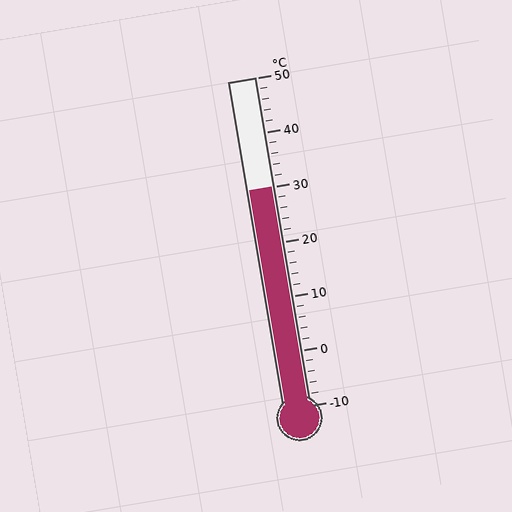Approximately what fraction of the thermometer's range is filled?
The thermometer is filled to approximately 65% of its range.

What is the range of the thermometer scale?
The thermometer scale ranges from -10°C to 50°C.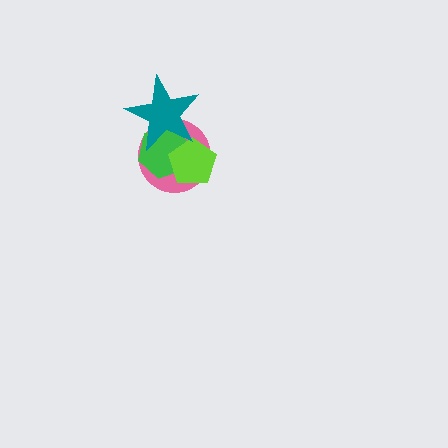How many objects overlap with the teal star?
3 objects overlap with the teal star.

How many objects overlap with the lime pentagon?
3 objects overlap with the lime pentagon.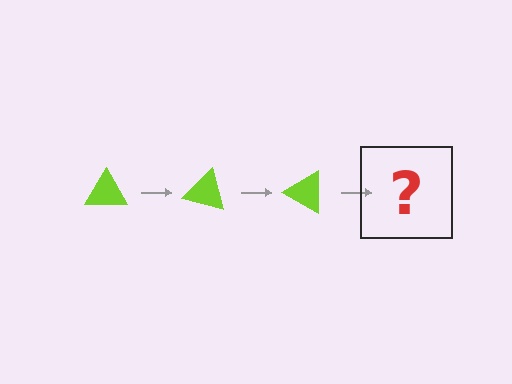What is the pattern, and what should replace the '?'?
The pattern is that the triangle rotates 15 degrees each step. The '?' should be a lime triangle rotated 45 degrees.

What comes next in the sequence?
The next element should be a lime triangle rotated 45 degrees.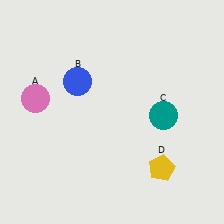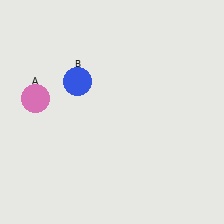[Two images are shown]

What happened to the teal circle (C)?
The teal circle (C) was removed in Image 2. It was in the bottom-right area of Image 1.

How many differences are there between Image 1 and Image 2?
There are 2 differences between the two images.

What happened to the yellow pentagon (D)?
The yellow pentagon (D) was removed in Image 2. It was in the bottom-right area of Image 1.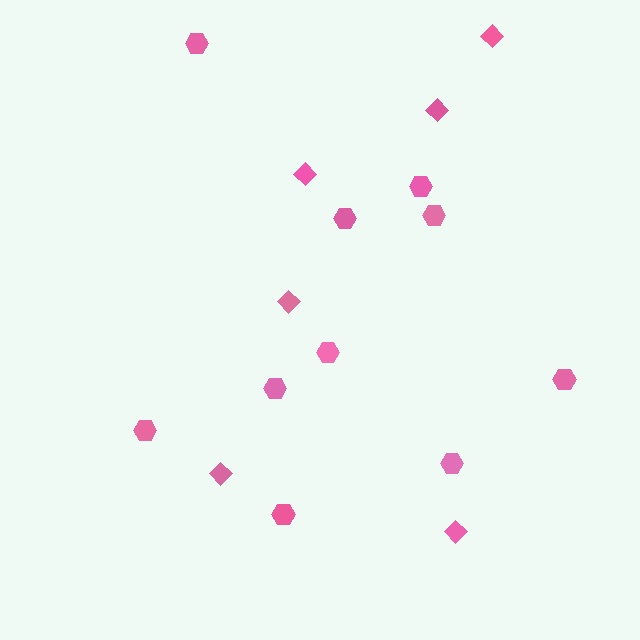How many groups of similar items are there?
There are 2 groups: one group of diamonds (6) and one group of hexagons (10).